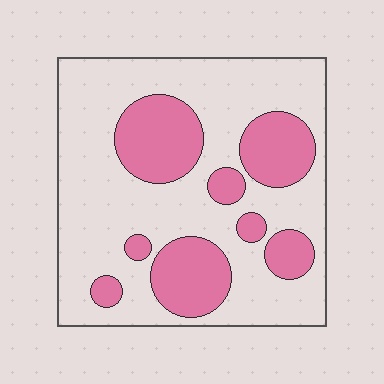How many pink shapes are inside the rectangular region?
8.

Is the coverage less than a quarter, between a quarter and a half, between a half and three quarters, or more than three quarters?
Between a quarter and a half.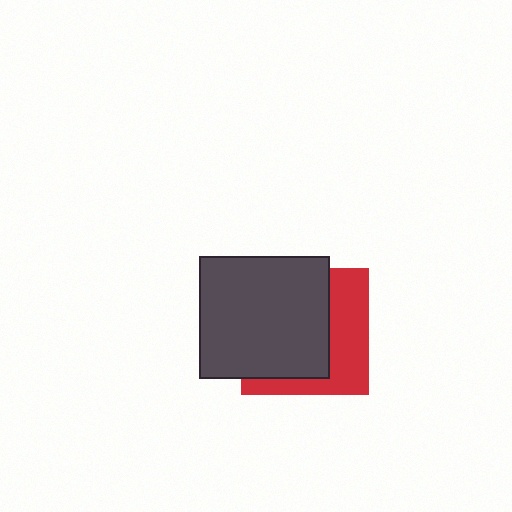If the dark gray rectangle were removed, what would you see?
You would see the complete red square.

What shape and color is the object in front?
The object in front is a dark gray rectangle.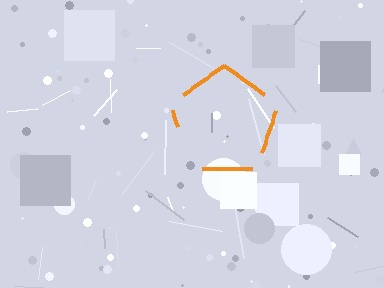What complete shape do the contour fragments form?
The contour fragments form a pentagon.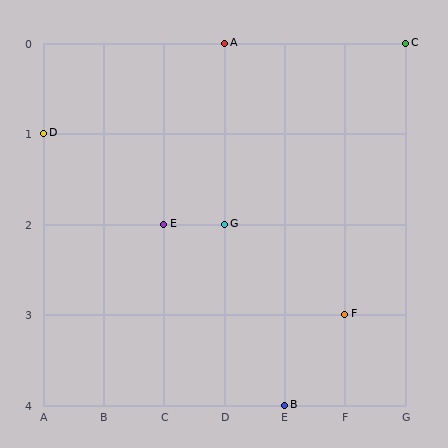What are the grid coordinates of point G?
Point G is at grid coordinates (D, 2).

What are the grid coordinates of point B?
Point B is at grid coordinates (E, 4).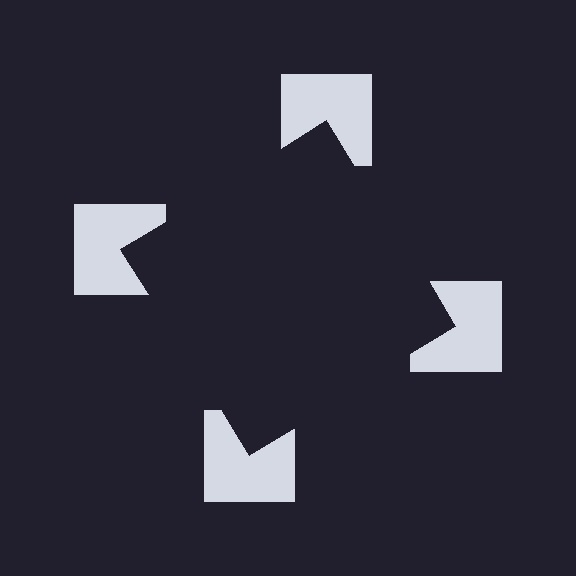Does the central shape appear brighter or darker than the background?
It typically appears slightly darker than the background, even though no actual brightness change is drawn.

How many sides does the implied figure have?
4 sides.